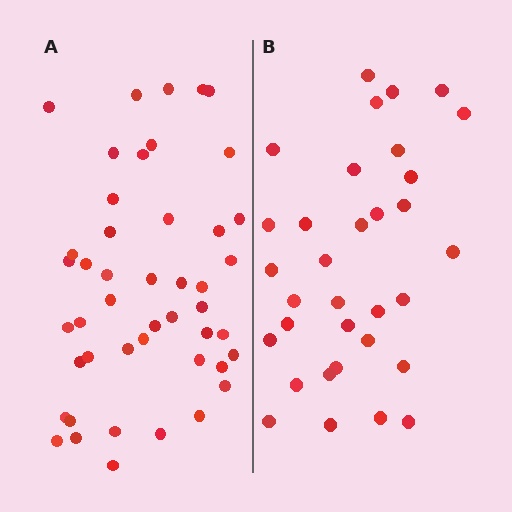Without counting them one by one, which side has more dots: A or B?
Region A (the left region) has more dots.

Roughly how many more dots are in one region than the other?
Region A has approximately 15 more dots than region B.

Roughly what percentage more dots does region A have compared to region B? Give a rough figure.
About 40% more.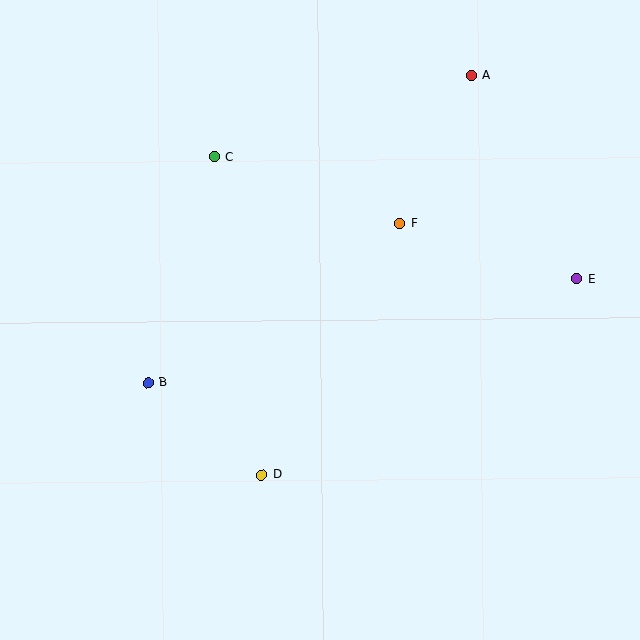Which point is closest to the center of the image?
Point F at (400, 224) is closest to the center.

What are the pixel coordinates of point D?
Point D is at (262, 475).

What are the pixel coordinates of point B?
Point B is at (148, 383).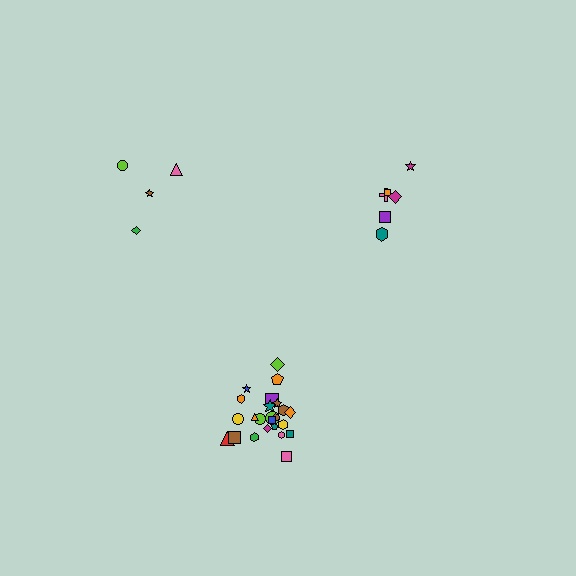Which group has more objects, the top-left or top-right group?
The top-right group.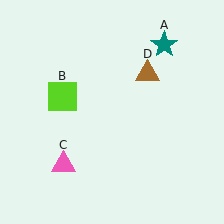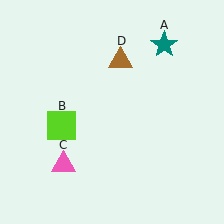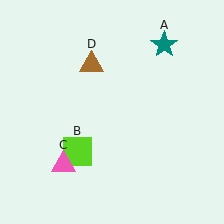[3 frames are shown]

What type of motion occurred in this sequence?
The lime square (object B), brown triangle (object D) rotated counterclockwise around the center of the scene.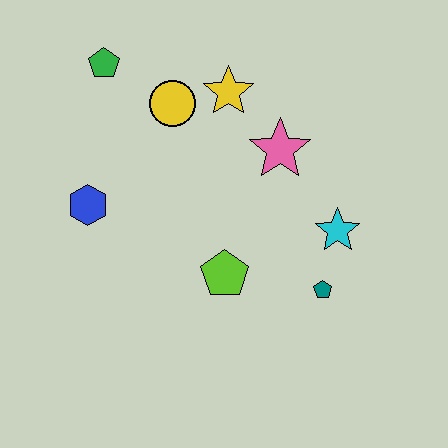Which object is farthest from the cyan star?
The green pentagon is farthest from the cyan star.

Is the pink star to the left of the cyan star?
Yes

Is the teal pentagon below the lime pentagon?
Yes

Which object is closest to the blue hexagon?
The yellow circle is closest to the blue hexagon.